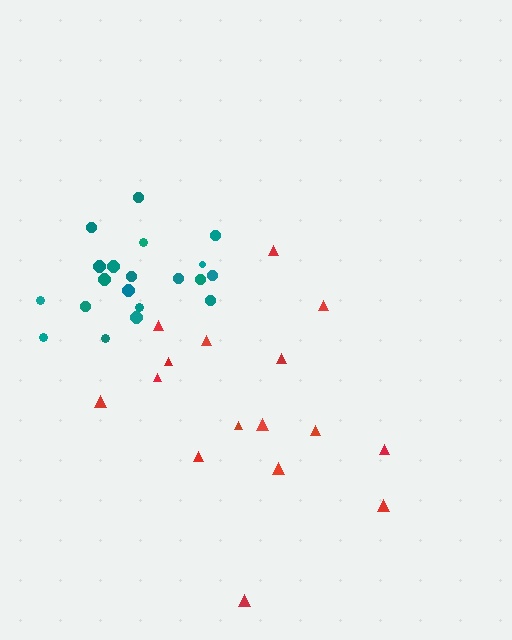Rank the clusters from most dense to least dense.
teal, red.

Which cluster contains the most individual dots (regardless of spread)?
Teal (20).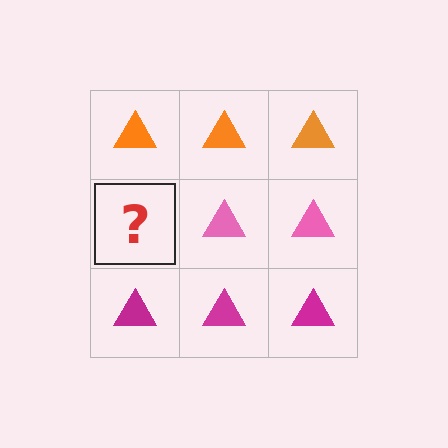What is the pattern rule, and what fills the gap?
The rule is that each row has a consistent color. The gap should be filled with a pink triangle.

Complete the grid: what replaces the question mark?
The question mark should be replaced with a pink triangle.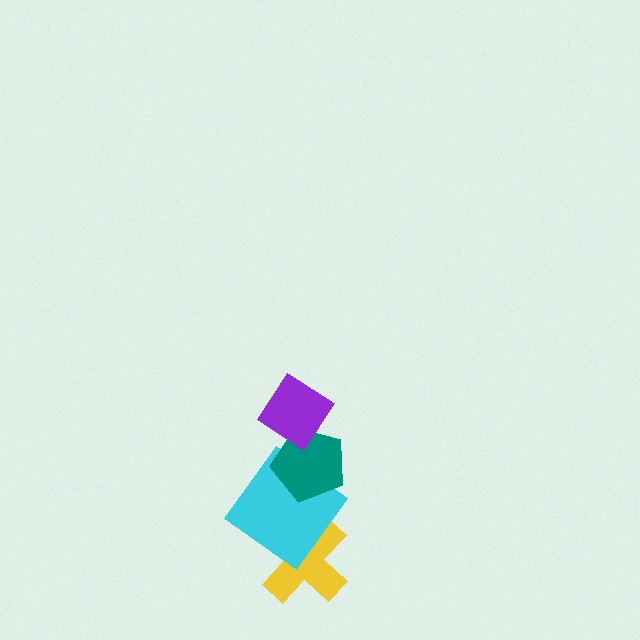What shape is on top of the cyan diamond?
The teal pentagon is on top of the cyan diamond.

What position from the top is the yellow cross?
The yellow cross is 4th from the top.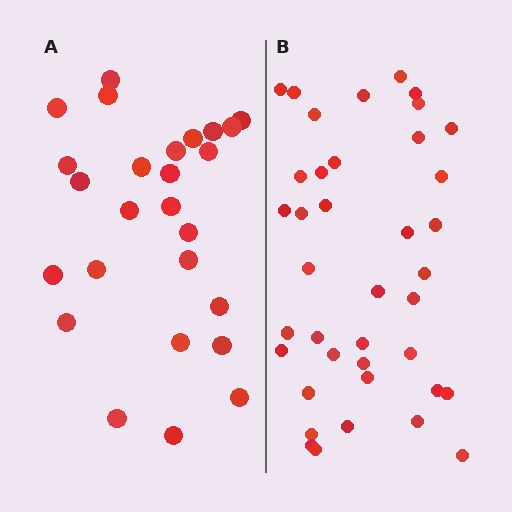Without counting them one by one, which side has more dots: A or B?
Region B (the right region) has more dots.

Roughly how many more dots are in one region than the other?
Region B has approximately 15 more dots than region A.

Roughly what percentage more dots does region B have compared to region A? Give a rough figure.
About 50% more.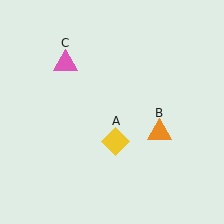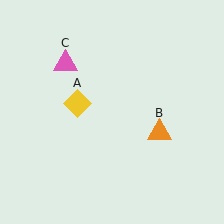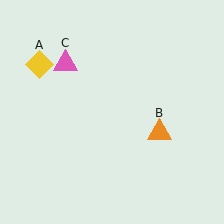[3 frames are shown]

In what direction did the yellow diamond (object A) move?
The yellow diamond (object A) moved up and to the left.